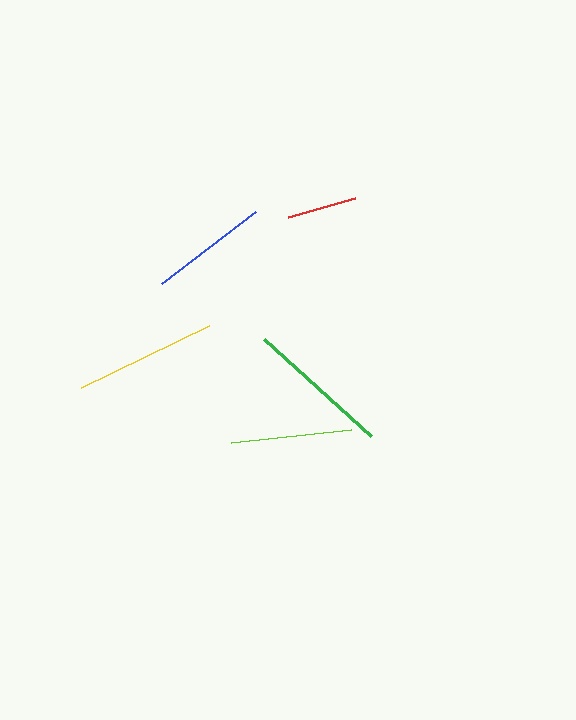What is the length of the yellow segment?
The yellow segment is approximately 142 pixels long.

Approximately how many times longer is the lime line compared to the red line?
The lime line is approximately 1.7 times the length of the red line.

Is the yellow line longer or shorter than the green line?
The green line is longer than the yellow line.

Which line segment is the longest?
The green line is the longest at approximately 144 pixels.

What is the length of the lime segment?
The lime segment is approximately 121 pixels long.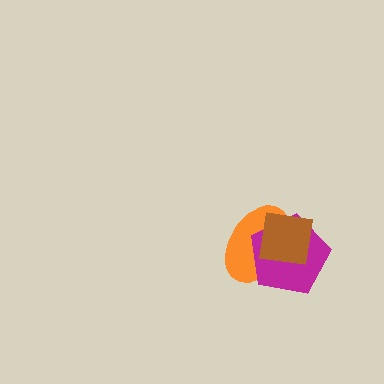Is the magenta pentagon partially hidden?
Yes, it is partially covered by another shape.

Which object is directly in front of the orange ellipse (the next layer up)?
The magenta pentagon is directly in front of the orange ellipse.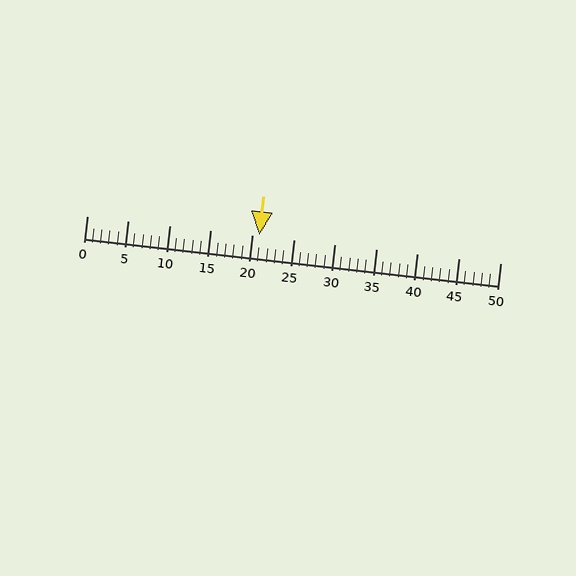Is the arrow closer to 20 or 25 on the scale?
The arrow is closer to 20.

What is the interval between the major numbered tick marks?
The major tick marks are spaced 5 units apart.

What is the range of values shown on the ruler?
The ruler shows values from 0 to 50.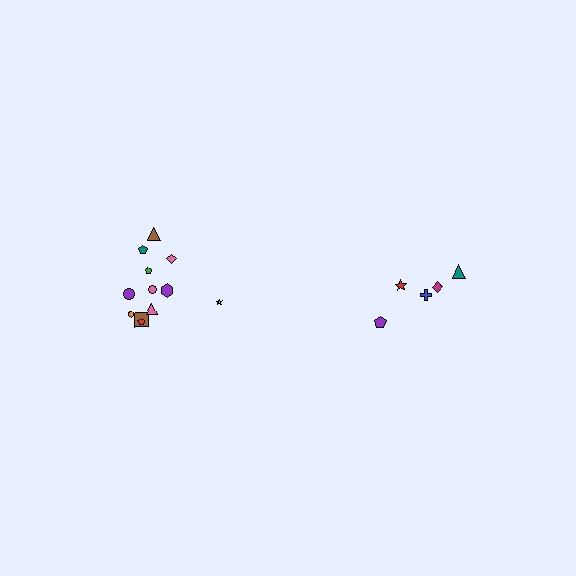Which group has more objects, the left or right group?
The left group.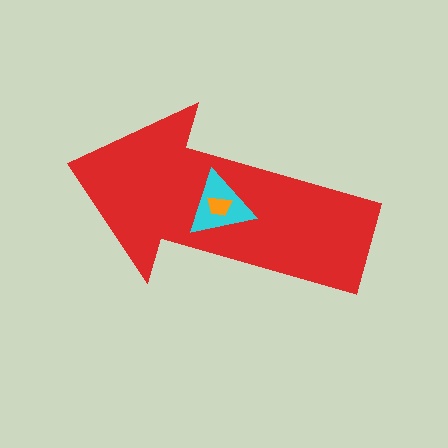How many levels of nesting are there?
3.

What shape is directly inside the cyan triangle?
The orange trapezoid.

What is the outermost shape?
The red arrow.